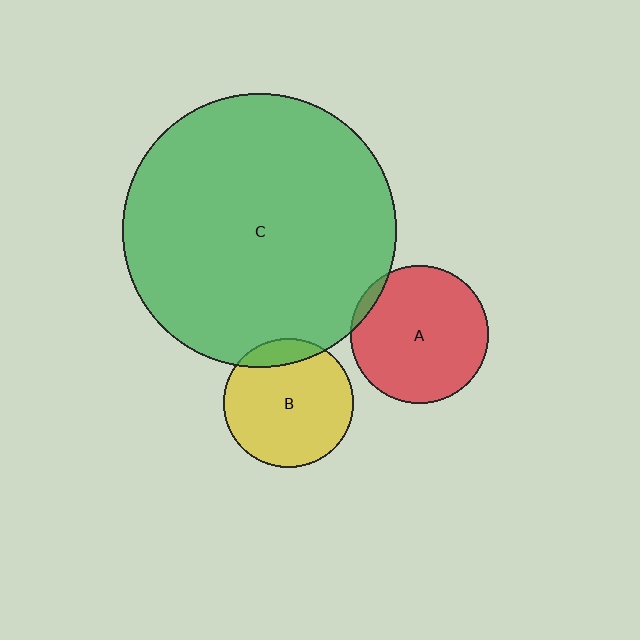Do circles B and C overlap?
Yes.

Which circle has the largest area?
Circle C (green).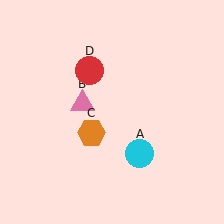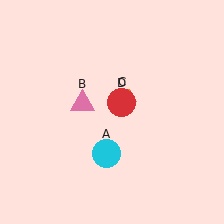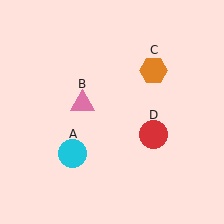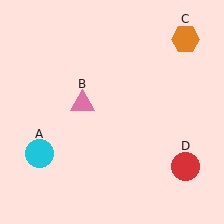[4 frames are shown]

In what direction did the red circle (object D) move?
The red circle (object D) moved down and to the right.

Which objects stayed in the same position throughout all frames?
Pink triangle (object B) remained stationary.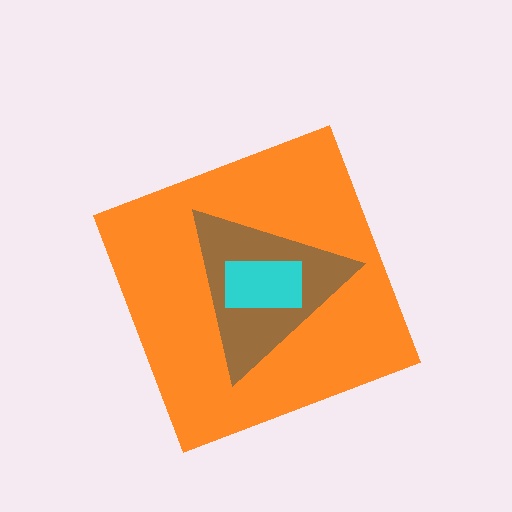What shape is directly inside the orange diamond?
The brown triangle.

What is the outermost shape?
The orange diamond.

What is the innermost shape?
The cyan rectangle.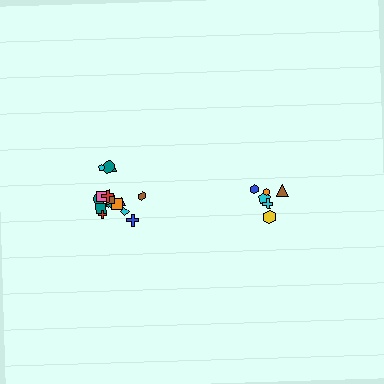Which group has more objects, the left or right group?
The left group.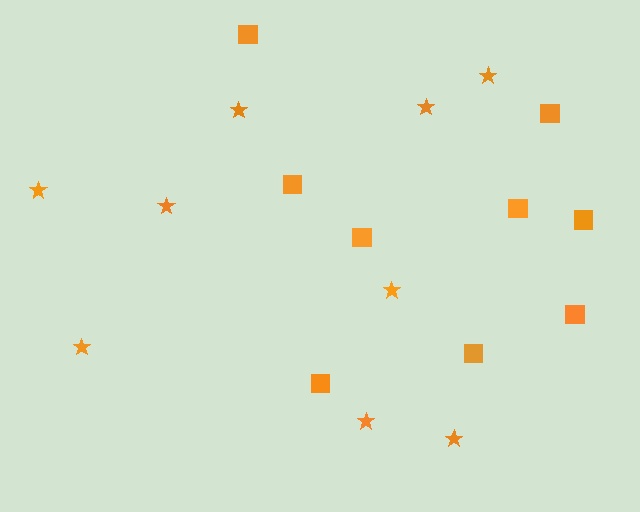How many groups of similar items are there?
There are 2 groups: one group of squares (9) and one group of stars (9).